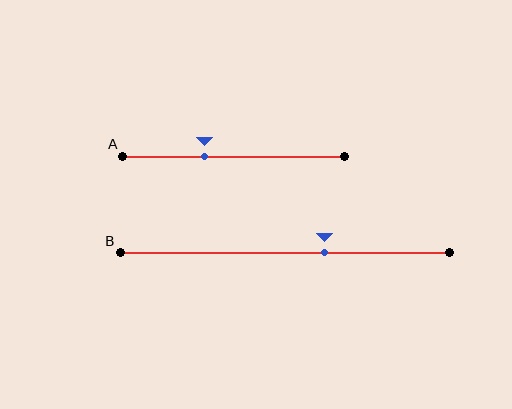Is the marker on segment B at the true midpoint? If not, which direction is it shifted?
No, the marker on segment B is shifted to the right by about 12% of the segment length.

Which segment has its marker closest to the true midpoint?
Segment B has its marker closest to the true midpoint.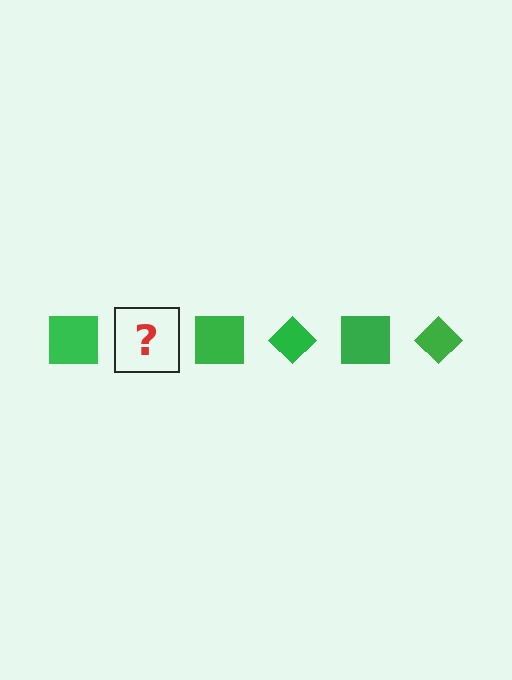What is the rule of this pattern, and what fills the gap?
The rule is that the pattern cycles through square, diamond shapes in green. The gap should be filled with a green diamond.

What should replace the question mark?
The question mark should be replaced with a green diamond.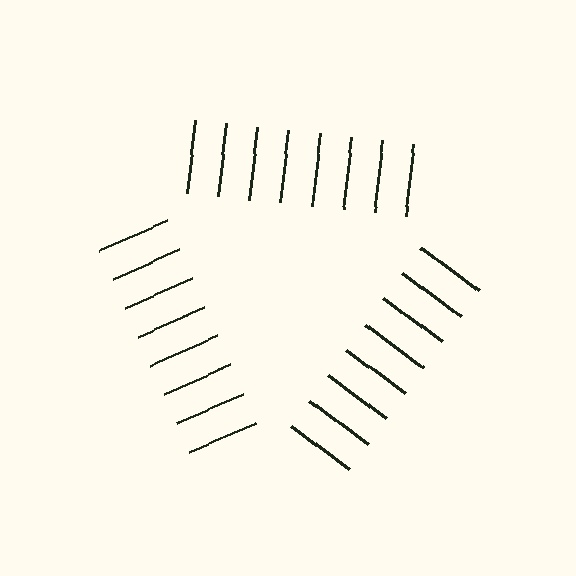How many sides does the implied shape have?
3 sides — the line-ends trace a triangle.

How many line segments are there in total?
24 — 8 along each of the 3 edges.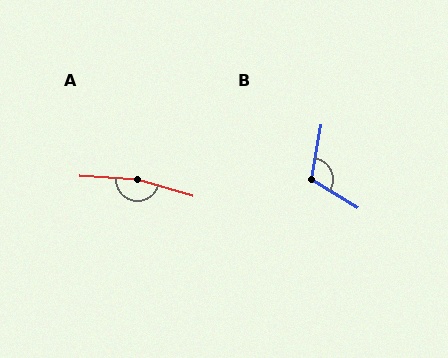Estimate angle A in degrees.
Approximately 167 degrees.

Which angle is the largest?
A, at approximately 167 degrees.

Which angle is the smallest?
B, at approximately 112 degrees.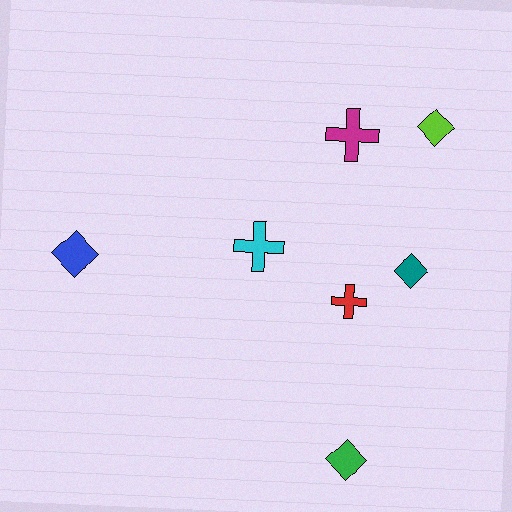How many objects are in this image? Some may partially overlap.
There are 7 objects.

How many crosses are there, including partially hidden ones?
There are 3 crosses.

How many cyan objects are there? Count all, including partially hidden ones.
There is 1 cyan object.